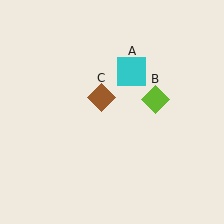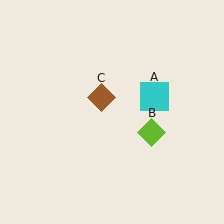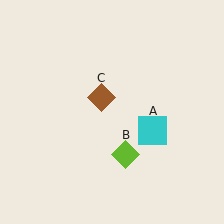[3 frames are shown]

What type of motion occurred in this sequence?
The cyan square (object A), lime diamond (object B) rotated clockwise around the center of the scene.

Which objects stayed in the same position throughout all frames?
Brown diamond (object C) remained stationary.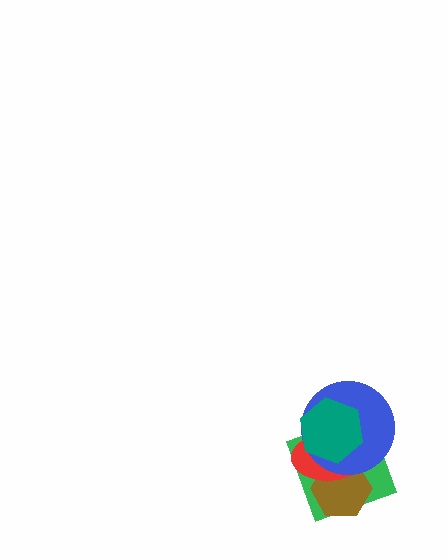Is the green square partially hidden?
Yes, it is partially covered by another shape.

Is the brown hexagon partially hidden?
Yes, it is partially covered by another shape.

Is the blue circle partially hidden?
Yes, it is partially covered by another shape.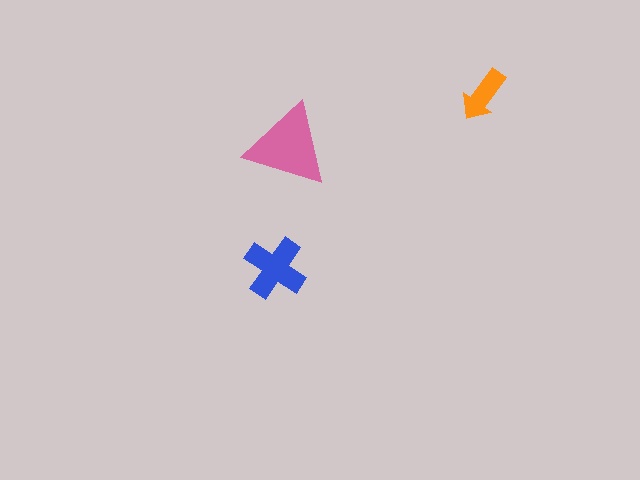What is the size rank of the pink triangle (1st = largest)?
1st.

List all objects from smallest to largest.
The orange arrow, the blue cross, the pink triangle.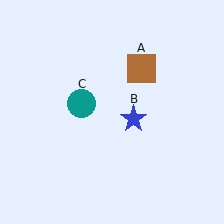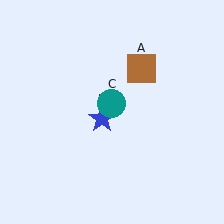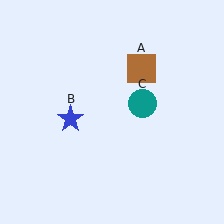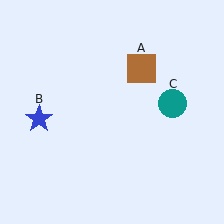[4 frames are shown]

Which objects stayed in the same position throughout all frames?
Brown square (object A) remained stationary.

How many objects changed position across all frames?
2 objects changed position: blue star (object B), teal circle (object C).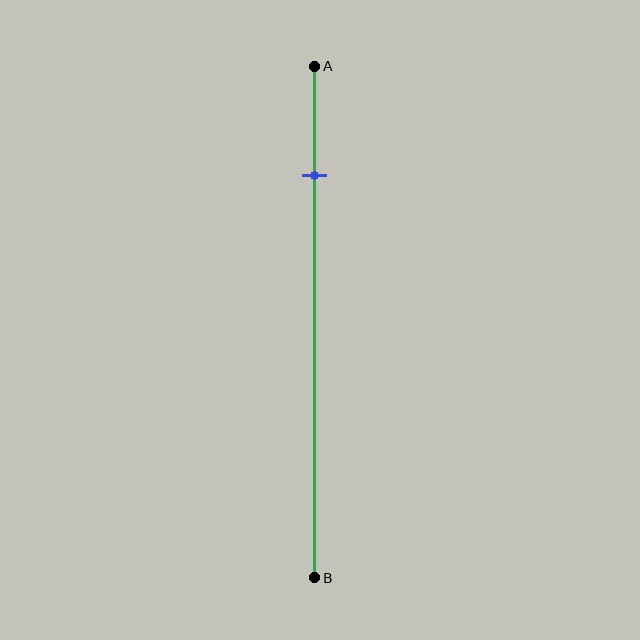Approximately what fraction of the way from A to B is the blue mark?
The blue mark is approximately 20% of the way from A to B.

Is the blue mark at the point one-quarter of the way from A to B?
No, the mark is at about 20% from A, not at the 25% one-quarter point.